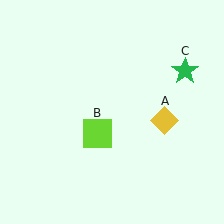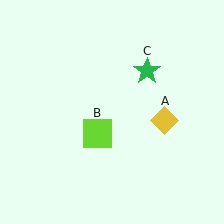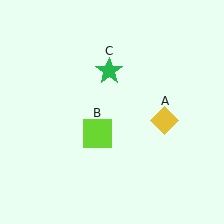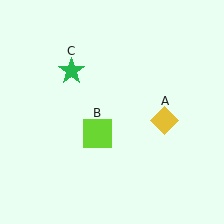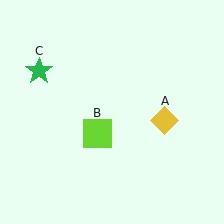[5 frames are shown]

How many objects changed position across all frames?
1 object changed position: green star (object C).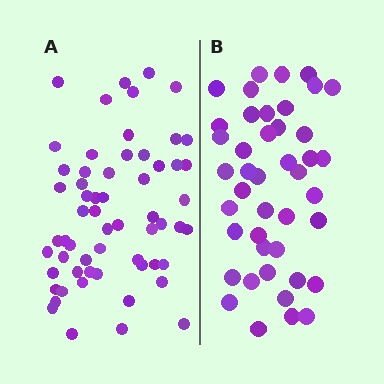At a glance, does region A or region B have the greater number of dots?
Region A (the left region) has more dots.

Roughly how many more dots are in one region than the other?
Region A has approximately 15 more dots than region B.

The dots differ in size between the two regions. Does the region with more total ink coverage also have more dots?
No. Region B has more total ink coverage because its dots are larger, but region A actually contains more individual dots. Total area can be misleading — the number of items is what matters here.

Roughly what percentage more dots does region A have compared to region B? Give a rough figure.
About 40% more.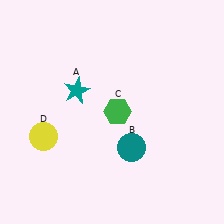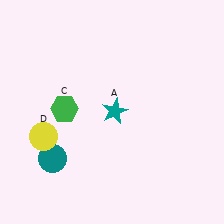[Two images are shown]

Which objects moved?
The objects that moved are: the teal star (A), the teal circle (B), the green hexagon (C).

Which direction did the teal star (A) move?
The teal star (A) moved right.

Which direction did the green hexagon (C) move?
The green hexagon (C) moved left.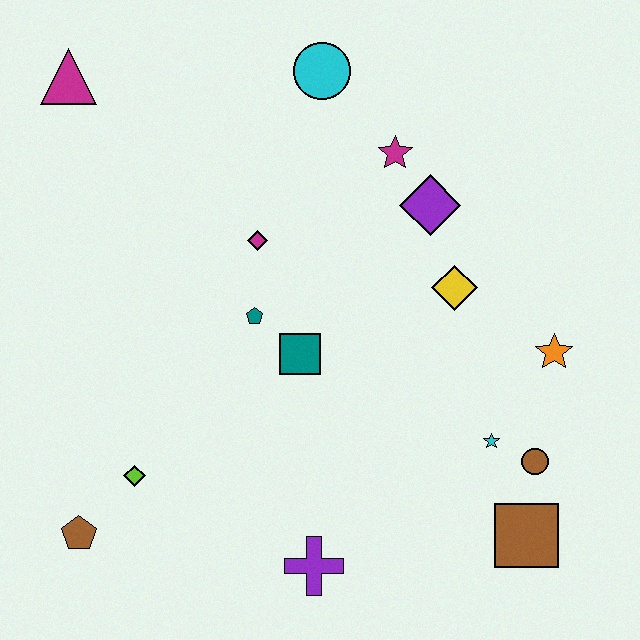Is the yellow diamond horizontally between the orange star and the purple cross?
Yes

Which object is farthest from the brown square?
The magenta triangle is farthest from the brown square.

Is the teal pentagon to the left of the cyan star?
Yes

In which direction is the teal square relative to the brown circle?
The teal square is to the left of the brown circle.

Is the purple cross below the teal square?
Yes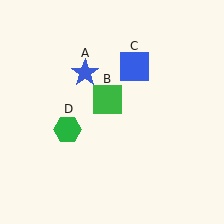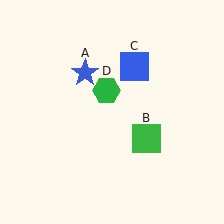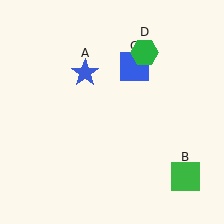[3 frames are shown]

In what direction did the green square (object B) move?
The green square (object B) moved down and to the right.